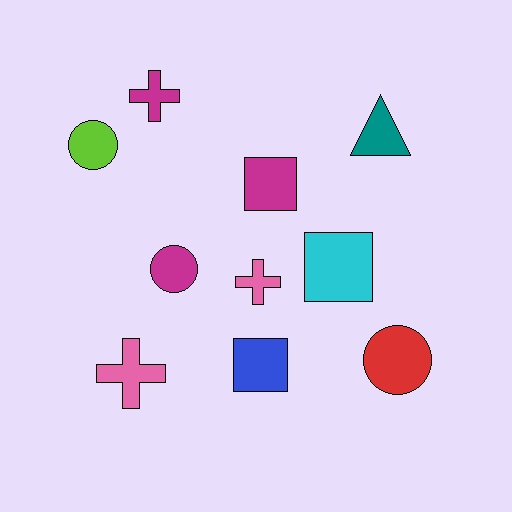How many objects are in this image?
There are 10 objects.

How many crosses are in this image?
There are 3 crosses.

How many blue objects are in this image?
There is 1 blue object.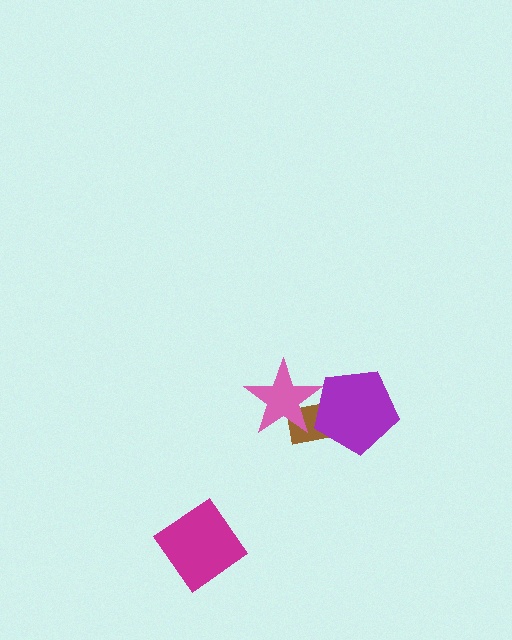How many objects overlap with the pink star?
2 objects overlap with the pink star.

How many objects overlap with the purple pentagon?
2 objects overlap with the purple pentagon.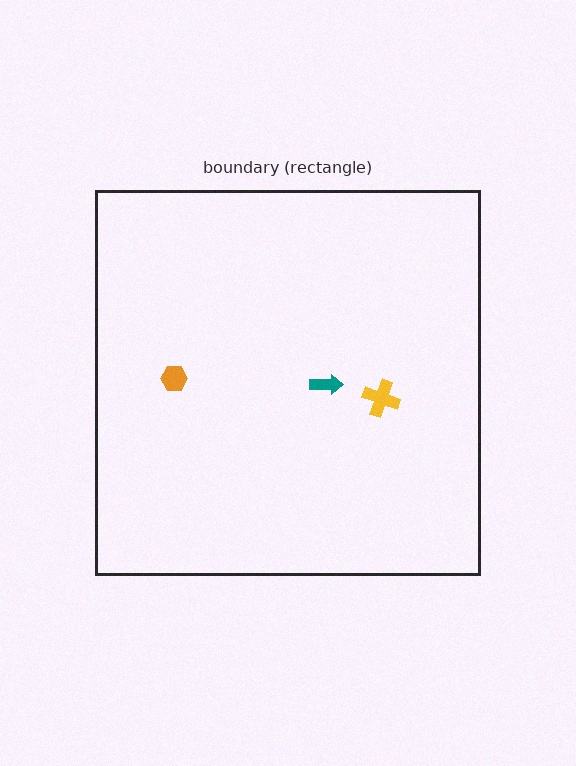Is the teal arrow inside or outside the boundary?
Inside.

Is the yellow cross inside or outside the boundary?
Inside.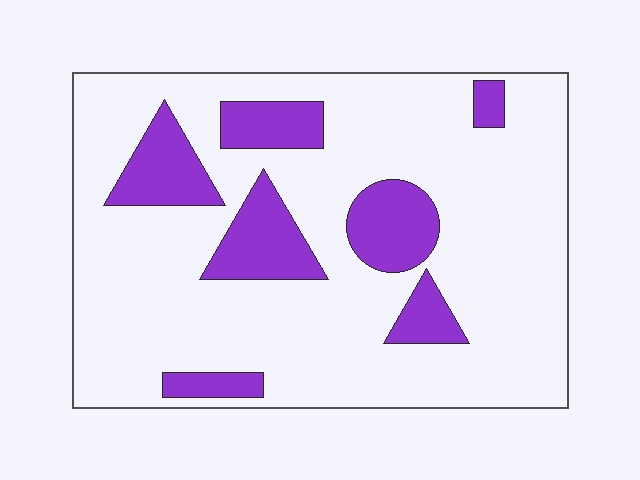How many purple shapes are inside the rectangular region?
7.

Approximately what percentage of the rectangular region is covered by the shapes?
Approximately 20%.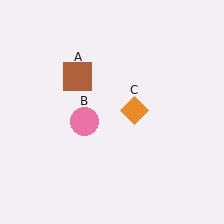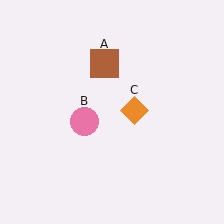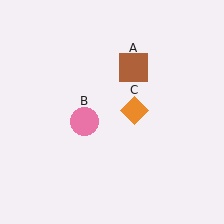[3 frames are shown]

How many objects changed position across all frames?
1 object changed position: brown square (object A).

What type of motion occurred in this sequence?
The brown square (object A) rotated clockwise around the center of the scene.